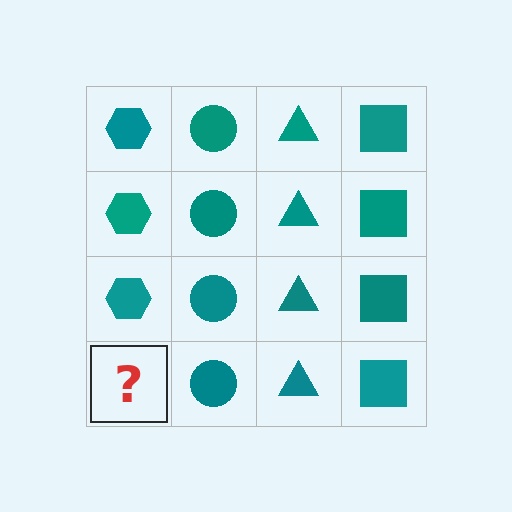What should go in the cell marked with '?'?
The missing cell should contain a teal hexagon.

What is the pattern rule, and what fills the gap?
The rule is that each column has a consistent shape. The gap should be filled with a teal hexagon.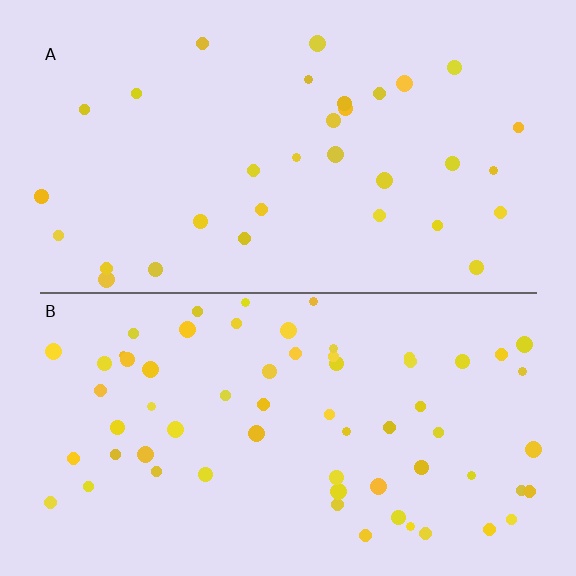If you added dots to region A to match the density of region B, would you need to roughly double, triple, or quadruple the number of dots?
Approximately double.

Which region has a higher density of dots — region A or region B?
B (the bottom).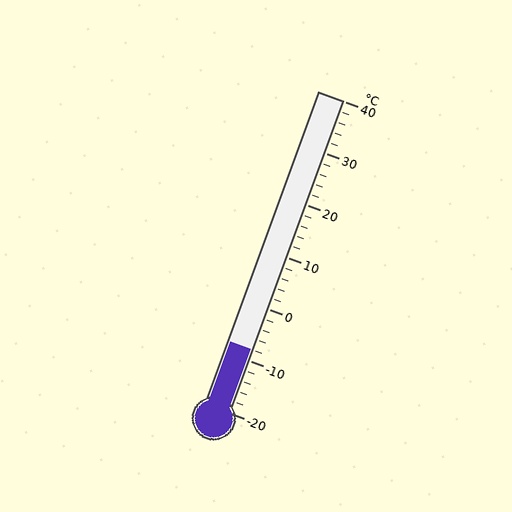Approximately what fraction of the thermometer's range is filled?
The thermometer is filled to approximately 20% of its range.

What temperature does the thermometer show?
The thermometer shows approximately -8°C.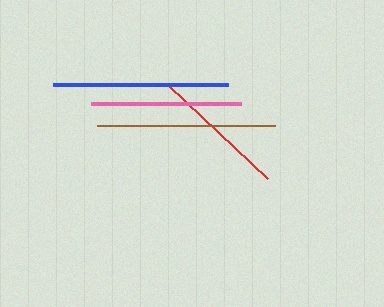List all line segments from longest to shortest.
From longest to shortest: brown, blue, pink, red.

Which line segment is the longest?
The brown line is the longest at approximately 178 pixels.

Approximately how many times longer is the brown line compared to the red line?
The brown line is approximately 1.3 times the length of the red line.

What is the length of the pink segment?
The pink segment is approximately 150 pixels long.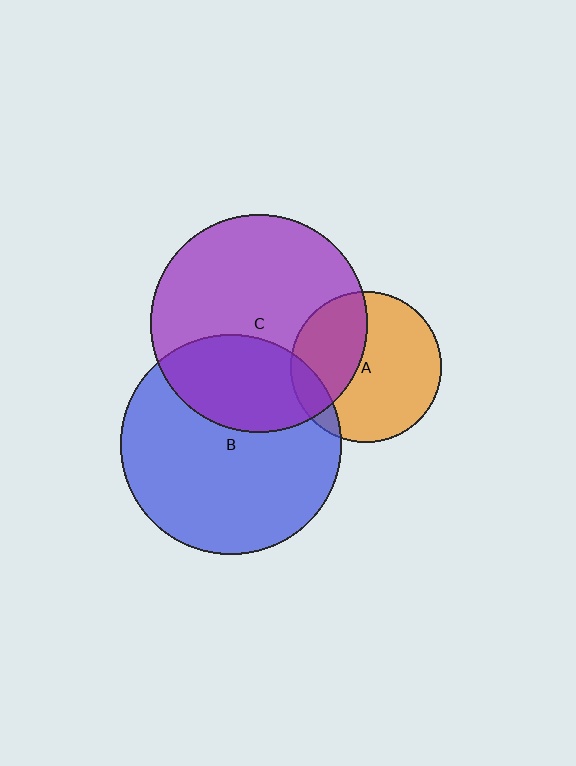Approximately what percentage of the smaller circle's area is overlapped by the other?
Approximately 35%.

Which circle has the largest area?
Circle B (blue).